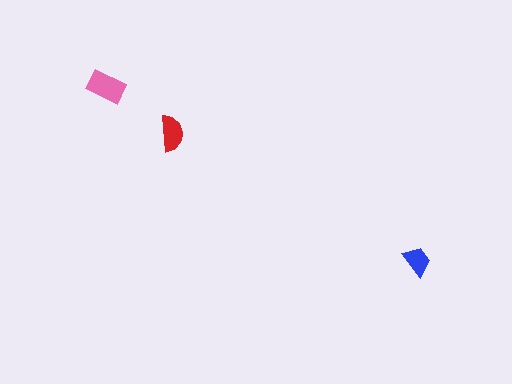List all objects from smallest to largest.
The blue trapezoid, the red semicircle, the pink rectangle.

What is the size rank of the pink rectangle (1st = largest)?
1st.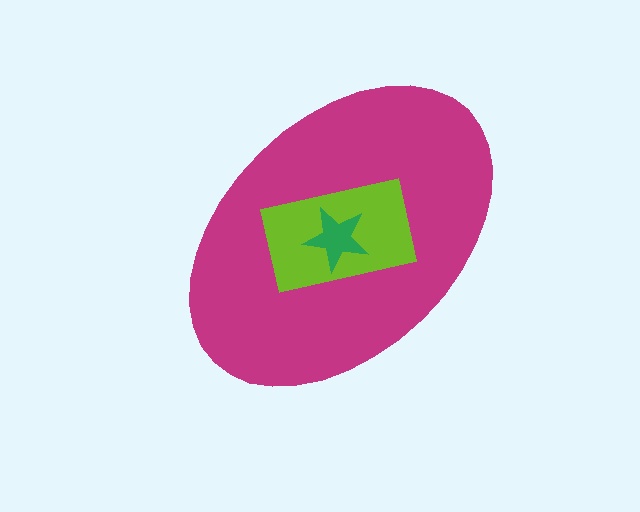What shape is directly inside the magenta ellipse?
The lime rectangle.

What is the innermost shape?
The green star.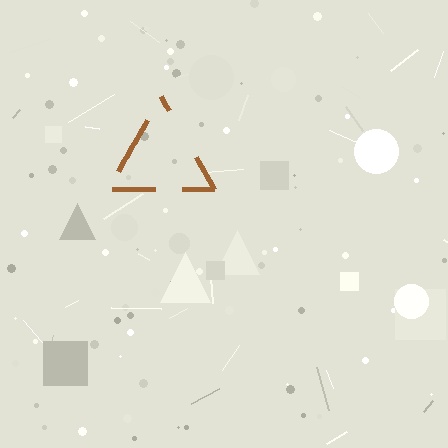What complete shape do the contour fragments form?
The contour fragments form a triangle.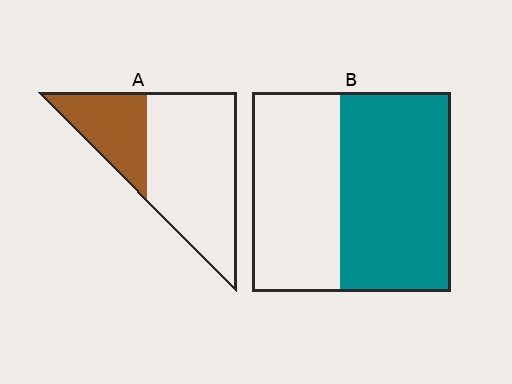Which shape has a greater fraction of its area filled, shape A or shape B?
Shape B.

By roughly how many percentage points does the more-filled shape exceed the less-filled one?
By roughly 25 percentage points (B over A).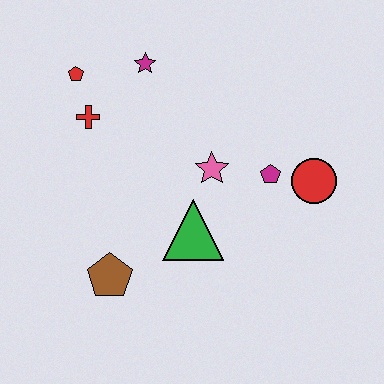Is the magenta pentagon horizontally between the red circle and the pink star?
Yes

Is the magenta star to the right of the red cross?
Yes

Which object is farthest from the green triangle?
The red pentagon is farthest from the green triangle.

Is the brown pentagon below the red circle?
Yes